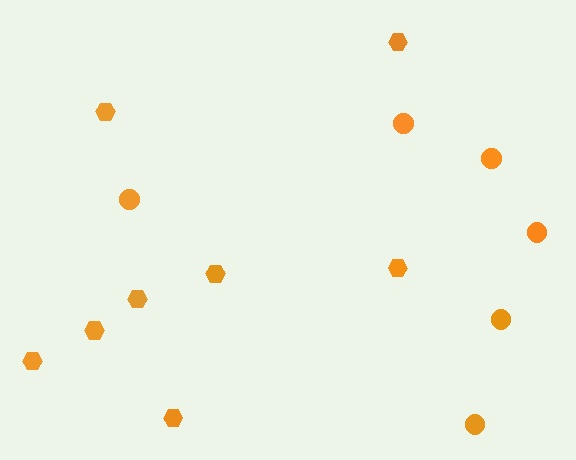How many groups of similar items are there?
There are 2 groups: one group of hexagons (8) and one group of circles (6).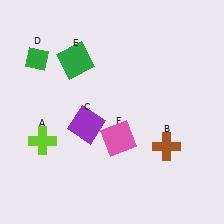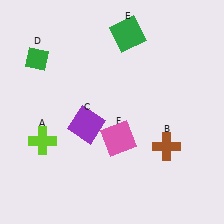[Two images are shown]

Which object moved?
The green square (E) moved right.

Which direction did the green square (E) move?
The green square (E) moved right.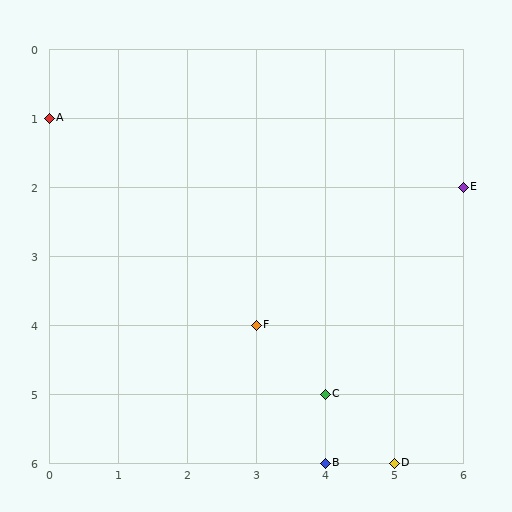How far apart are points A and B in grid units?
Points A and B are 4 columns and 5 rows apart (about 6.4 grid units diagonally).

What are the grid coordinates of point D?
Point D is at grid coordinates (5, 6).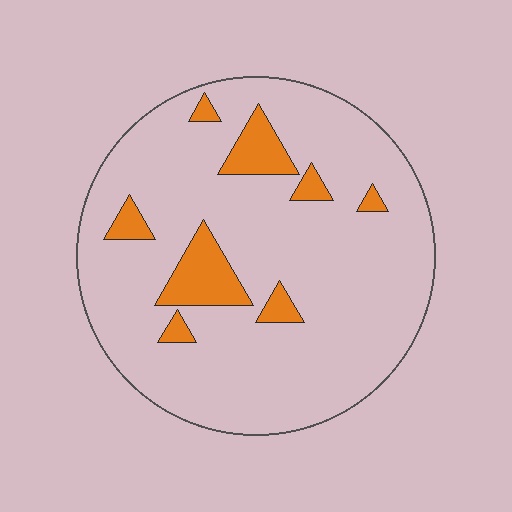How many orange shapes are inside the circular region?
8.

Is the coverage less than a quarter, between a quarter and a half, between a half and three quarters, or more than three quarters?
Less than a quarter.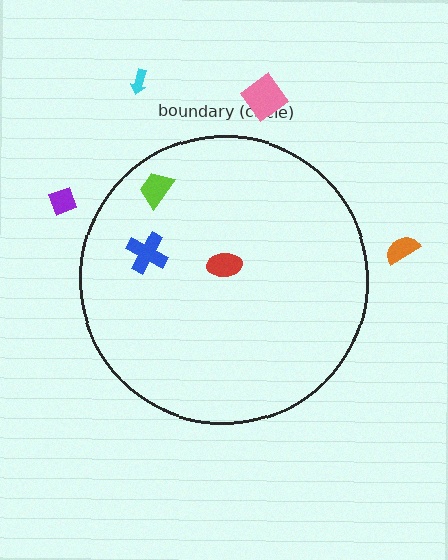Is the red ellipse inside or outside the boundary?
Inside.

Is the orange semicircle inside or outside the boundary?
Outside.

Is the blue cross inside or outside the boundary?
Inside.